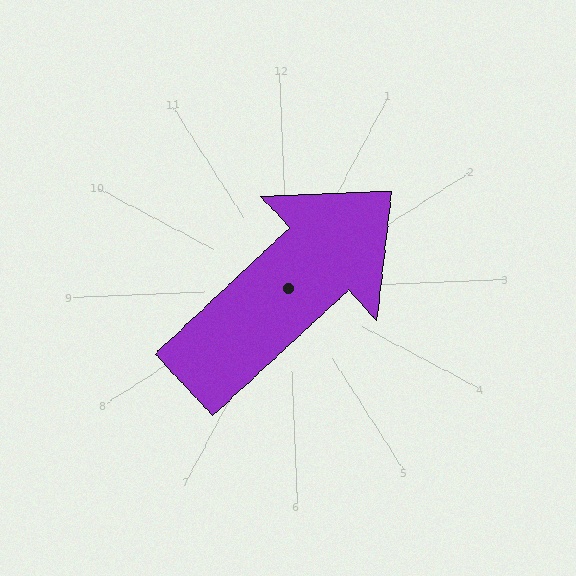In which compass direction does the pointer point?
Northeast.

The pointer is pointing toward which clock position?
Roughly 2 o'clock.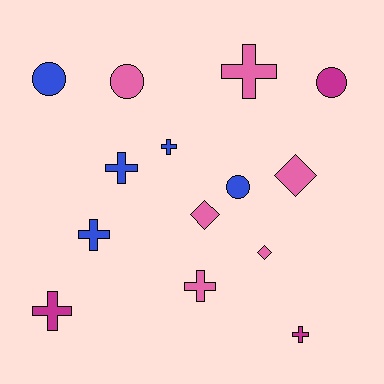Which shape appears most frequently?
Cross, with 7 objects.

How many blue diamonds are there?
There are no blue diamonds.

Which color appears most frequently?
Pink, with 6 objects.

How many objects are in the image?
There are 14 objects.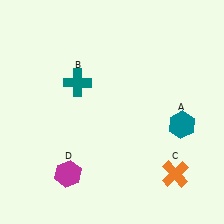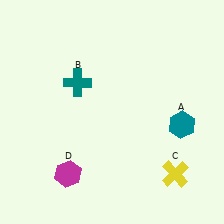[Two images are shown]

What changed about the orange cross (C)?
In Image 1, C is orange. In Image 2, it changed to yellow.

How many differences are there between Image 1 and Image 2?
There is 1 difference between the two images.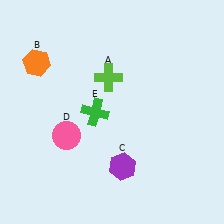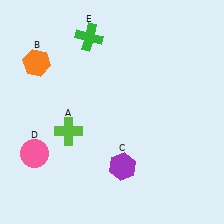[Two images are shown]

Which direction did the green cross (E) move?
The green cross (E) moved up.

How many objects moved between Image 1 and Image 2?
3 objects moved between the two images.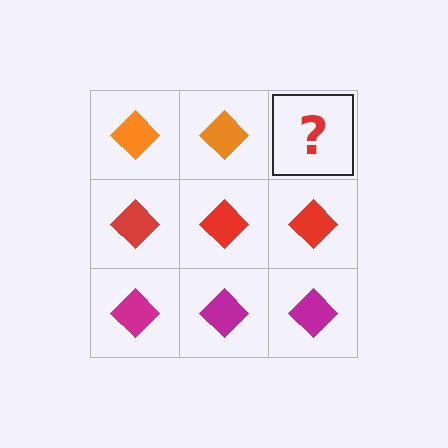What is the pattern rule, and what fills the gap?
The rule is that each row has a consistent color. The gap should be filled with an orange diamond.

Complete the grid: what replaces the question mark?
The question mark should be replaced with an orange diamond.